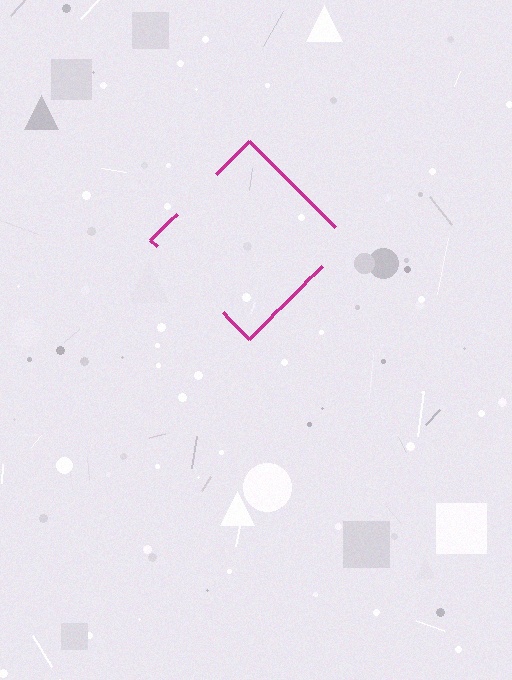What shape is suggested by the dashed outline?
The dashed outline suggests a diamond.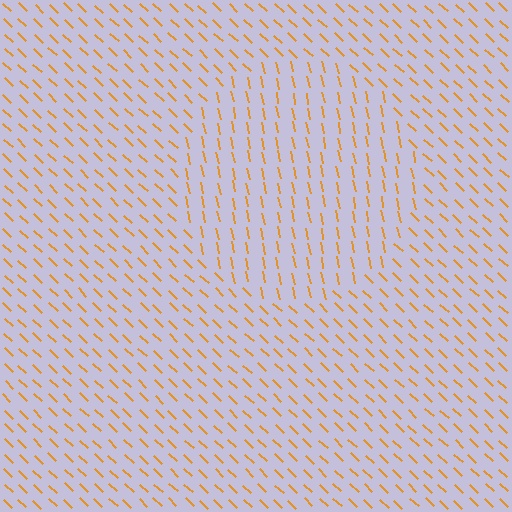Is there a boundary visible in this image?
Yes, there is a texture boundary formed by a change in line orientation.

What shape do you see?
I see a circle.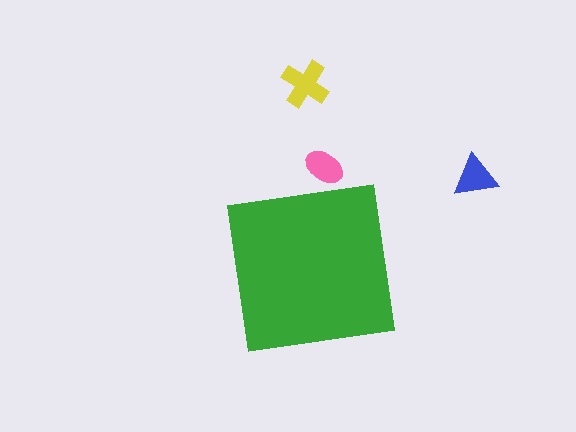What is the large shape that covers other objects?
A green square.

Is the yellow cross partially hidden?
No, the yellow cross is fully visible.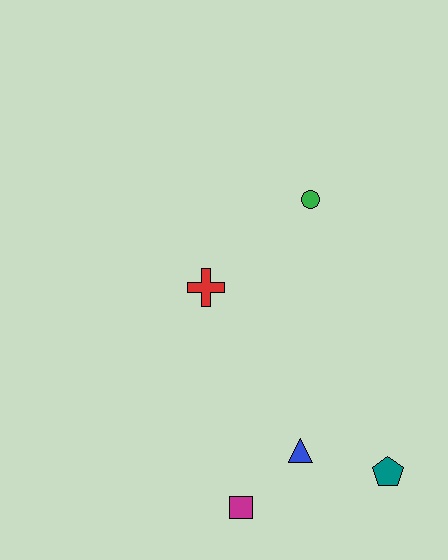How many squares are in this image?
There is 1 square.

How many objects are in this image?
There are 5 objects.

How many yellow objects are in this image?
There are no yellow objects.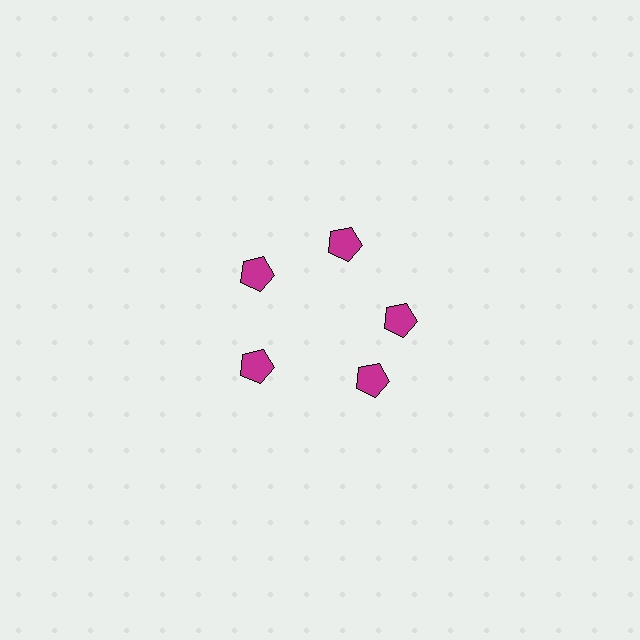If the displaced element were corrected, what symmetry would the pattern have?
It would have 5-fold rotational symmetry — the pattern would map onto itself every 72 degrees.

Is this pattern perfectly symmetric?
No. The 5 magenta pentagons are arranged in a ring, but one element near the 5 o'clock position is rotated out of alignment along the ring, breaking the 5-fold rotational symmetry.